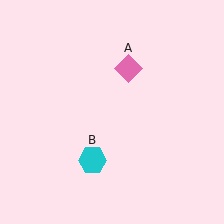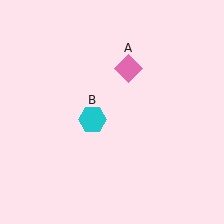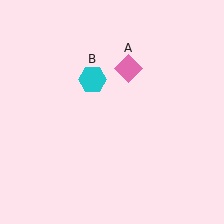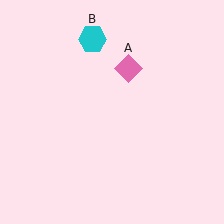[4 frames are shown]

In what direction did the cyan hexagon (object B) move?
The cyan hexagon (object B) moved up.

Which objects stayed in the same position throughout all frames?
Pink diamond (object A) remained stationary.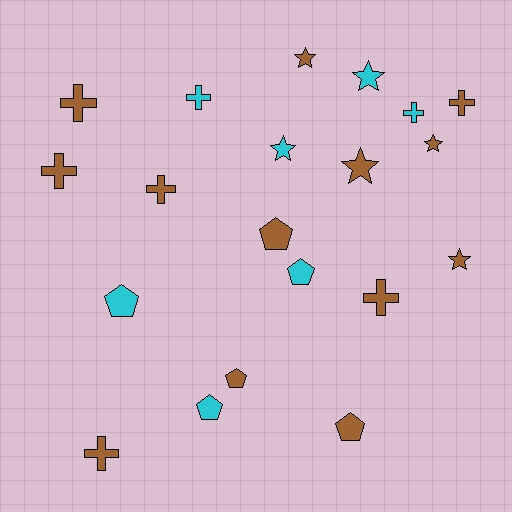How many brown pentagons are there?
There are 3 brown pentagons.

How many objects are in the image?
There are 20 objects.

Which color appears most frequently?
Brown, with 13 objects.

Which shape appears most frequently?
Cross, with 8 objects.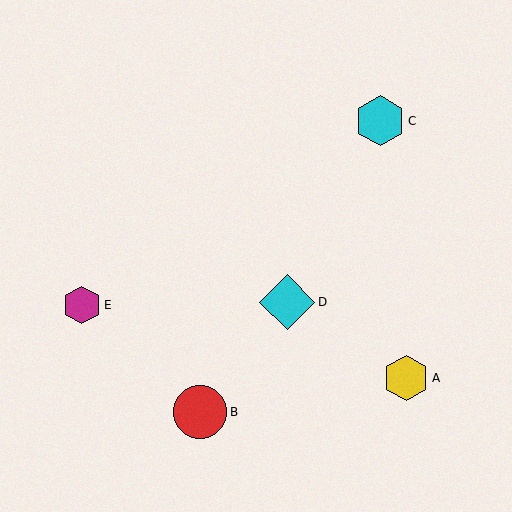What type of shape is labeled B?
Shape B is a red circle.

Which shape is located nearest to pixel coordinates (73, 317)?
The magenta hexagon (labeled E) at (82, 305) is nearest to that location.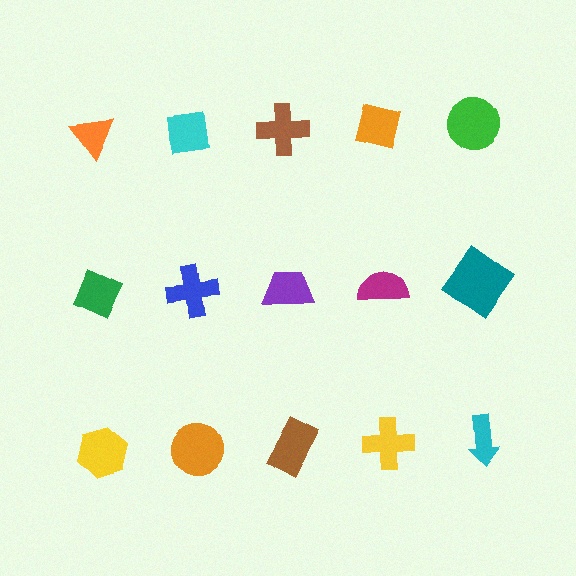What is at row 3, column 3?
A brown rectangle.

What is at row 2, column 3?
A purple trapezoid.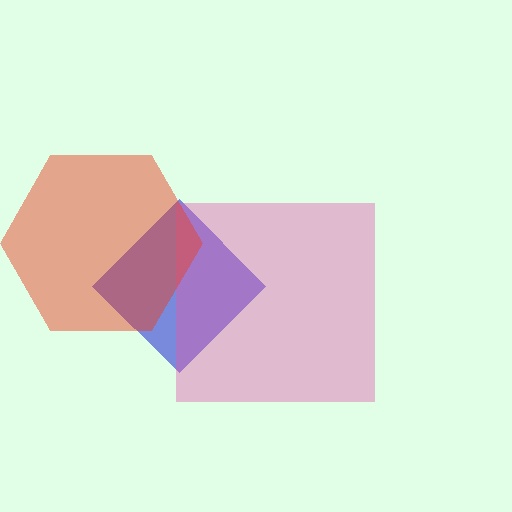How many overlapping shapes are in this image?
There are 3 overlapping shapes in the image.